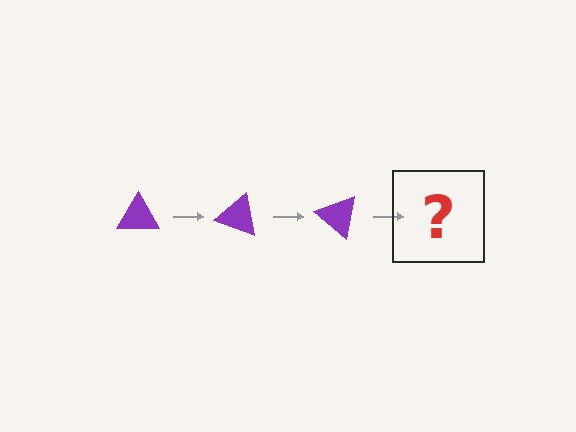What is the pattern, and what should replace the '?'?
The pattern is that the triangle rotates 20 degrees each step. The '?' should be a purple triangle rotated 60 degrees.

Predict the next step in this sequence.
The next step is a purple triangle rotated 60 degrees.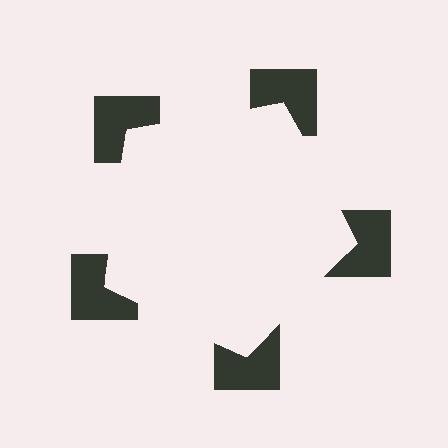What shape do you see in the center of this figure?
An illusory pentagon — its edges are inferred from the aligned wedge cuts in the notched squares, not physically drawn.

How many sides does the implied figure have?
5 sides.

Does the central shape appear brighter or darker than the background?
It typically appears slightly brighter than the background, even though no actual brightness change is drawn.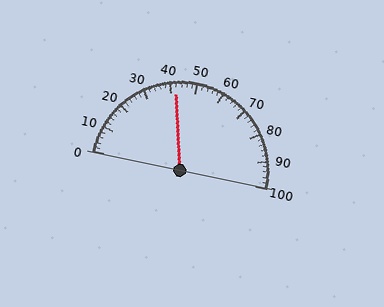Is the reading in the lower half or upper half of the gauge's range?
The reading is in the lower half of the range (0 to 100).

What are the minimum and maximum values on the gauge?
The gauge ranges from 0 to 100.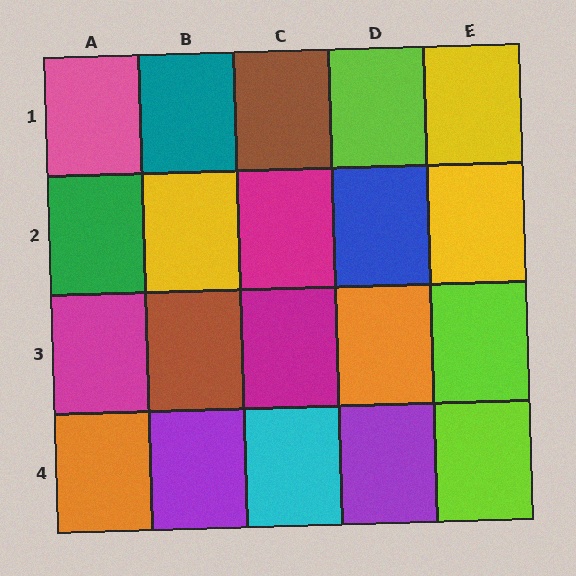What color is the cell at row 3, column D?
Orange.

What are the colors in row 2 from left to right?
Green, yellow, magenta, blue, yellow.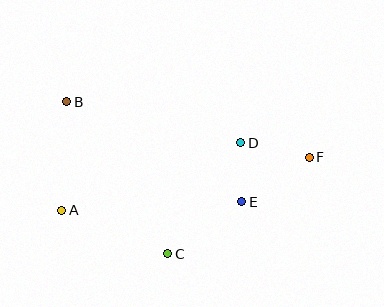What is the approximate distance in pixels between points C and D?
The distance between C and D is approximately 133 pixels.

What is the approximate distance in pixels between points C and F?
The distance between C and F is approximately 172 pixels.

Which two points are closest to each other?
Points D and E are closest to each other.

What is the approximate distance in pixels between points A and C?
The distance between A and C is approximately 114 pixels.